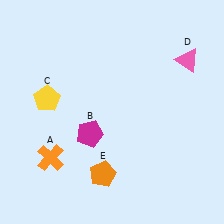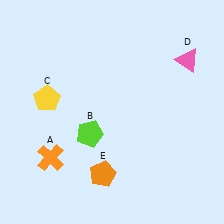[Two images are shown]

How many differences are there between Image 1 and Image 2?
There is 1 difference between the two images.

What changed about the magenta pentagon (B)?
In Image 1, B is magenta. In Image 2, it changed to lime.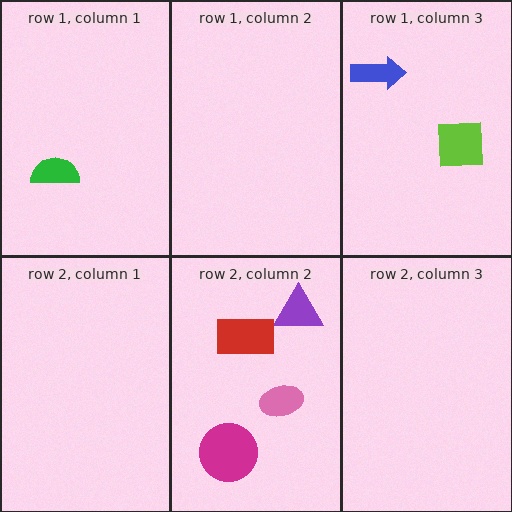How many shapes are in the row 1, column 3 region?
2.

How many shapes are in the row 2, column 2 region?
4.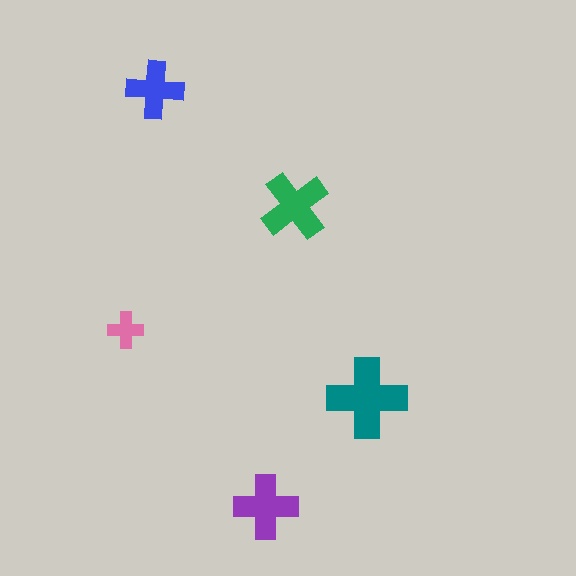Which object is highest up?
The blue cross is topmost.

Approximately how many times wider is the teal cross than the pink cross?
About 2 times wider.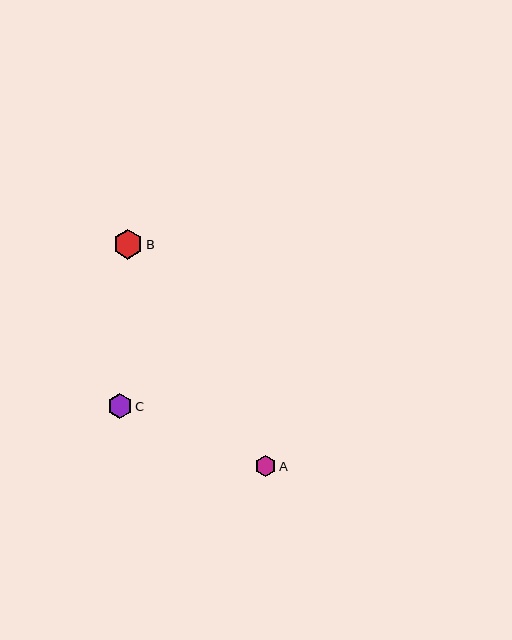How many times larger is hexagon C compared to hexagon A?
Hexagon C is approximately 1.2 times the size of hexagon A.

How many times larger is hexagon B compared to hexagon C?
Hexagon B is approximately 1.2 times the size of hexagon C.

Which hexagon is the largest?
Hexagon B is the largest with a size of approximately 30 pixels.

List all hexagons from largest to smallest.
From largest to smallest: B, C, A.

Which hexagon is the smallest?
Hexagon A is the smallest with a size of approximately 21 pixels.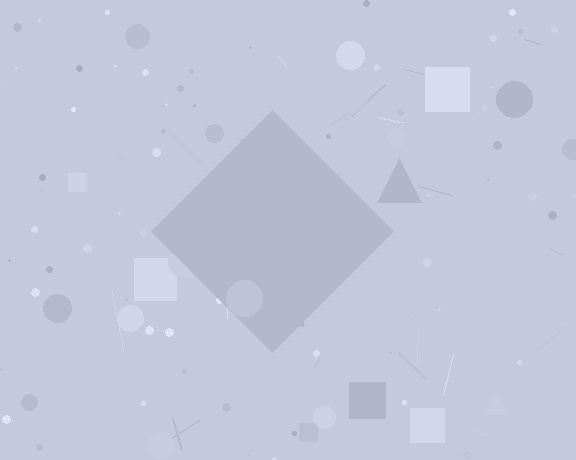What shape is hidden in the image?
A diamond is hidden in the image.